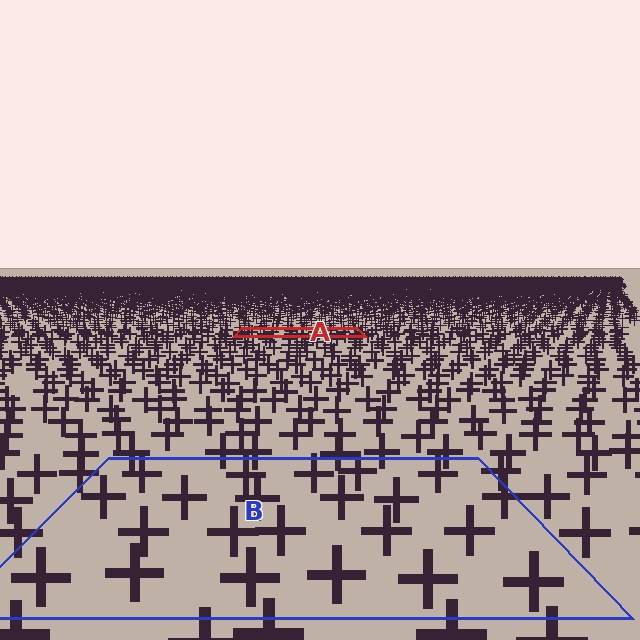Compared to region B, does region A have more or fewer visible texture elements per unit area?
Region A has more texture elements per unit area — they are packed more densely because it is farther away.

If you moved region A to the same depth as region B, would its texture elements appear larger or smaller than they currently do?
They would appear larger. At a closer depth, the same texture elements are projected at a bigger on-screen size.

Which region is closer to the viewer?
Region B is closer. The texture elements there are larger and more spread out.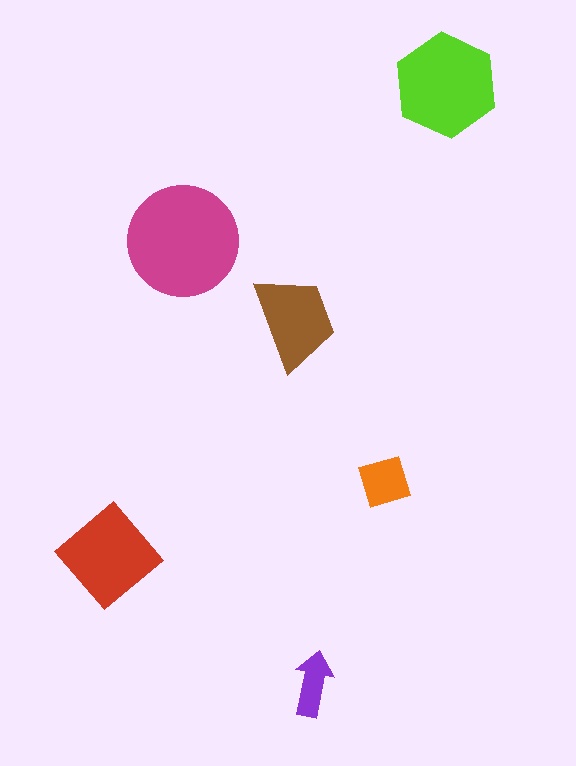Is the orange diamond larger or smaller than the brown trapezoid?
Smaller.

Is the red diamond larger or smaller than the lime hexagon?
Smaller.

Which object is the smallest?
The purple arrow.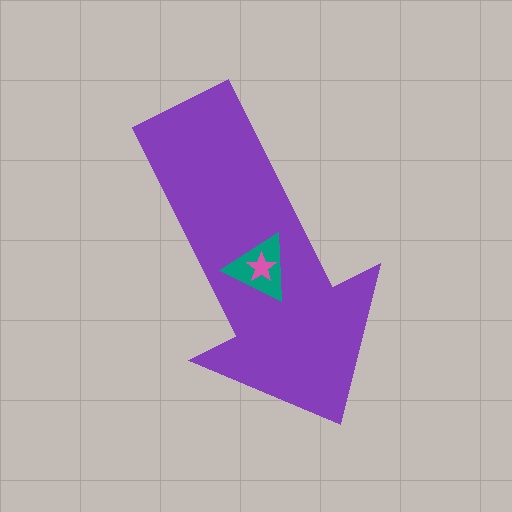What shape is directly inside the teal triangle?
The pink star.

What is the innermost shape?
The pink star.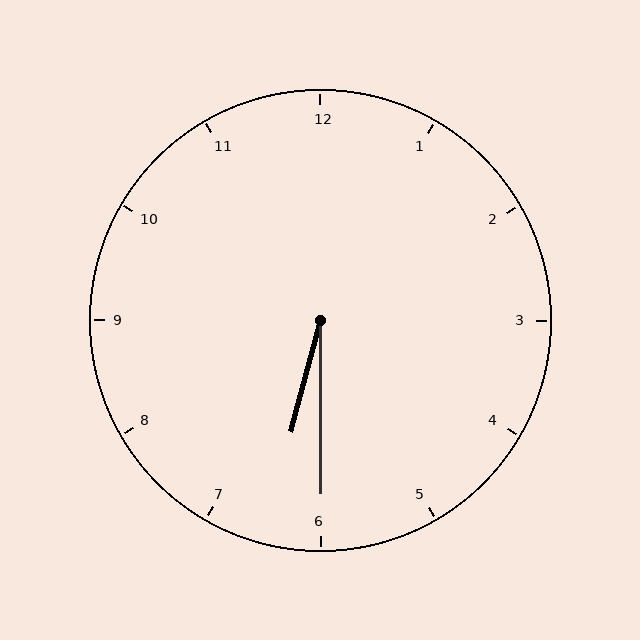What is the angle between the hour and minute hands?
Approximately 15 degrees.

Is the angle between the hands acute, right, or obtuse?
It is acute.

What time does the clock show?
6:30.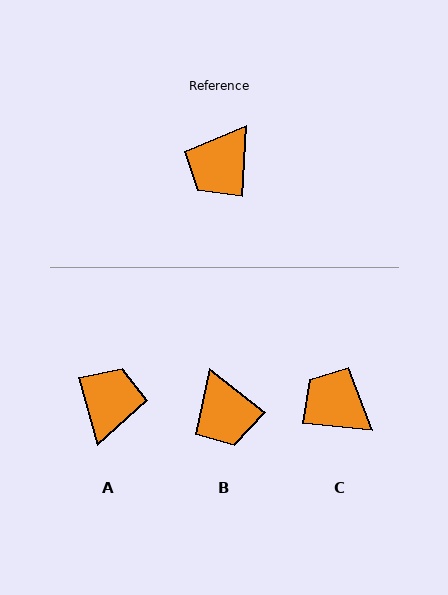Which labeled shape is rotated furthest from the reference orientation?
A, about 161 degrees away.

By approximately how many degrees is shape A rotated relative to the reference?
Approximately 161 degrees clockwise.